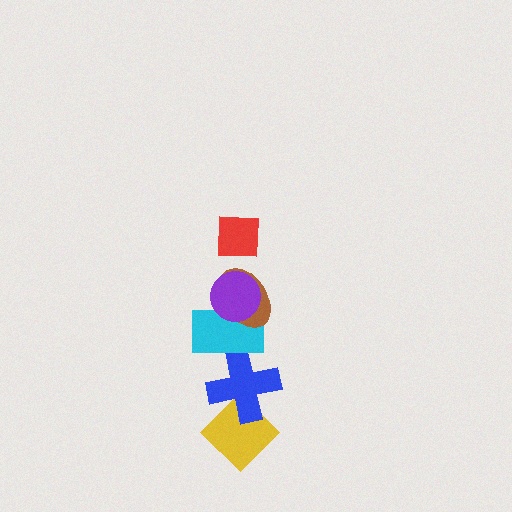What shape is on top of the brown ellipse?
The purple circle is on top of the brown ellipse.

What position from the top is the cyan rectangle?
The cyan rectangle is 4th from the top.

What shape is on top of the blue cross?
The cyan rectangle is on top of the blue cross.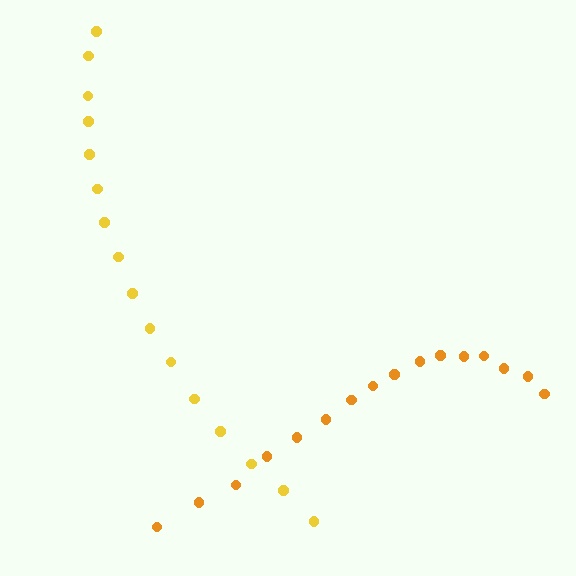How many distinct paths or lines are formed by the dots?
There are 2 distinct paths.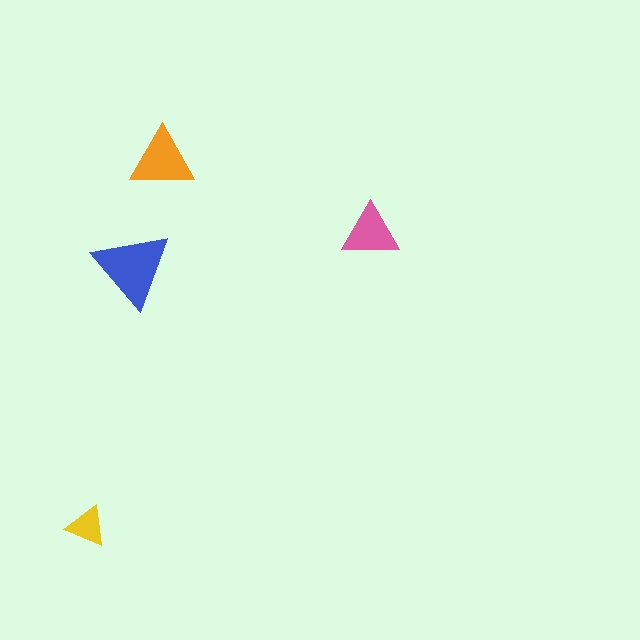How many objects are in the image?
There are 4 objects in the image.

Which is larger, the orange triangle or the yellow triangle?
The orange one.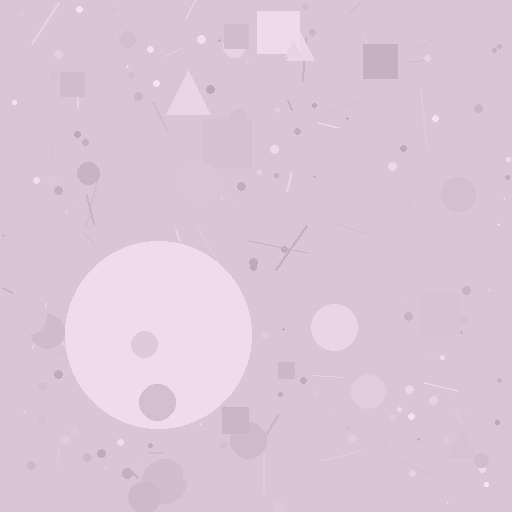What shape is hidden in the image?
A circle is hidden in the image.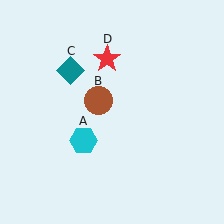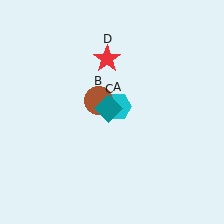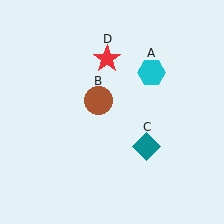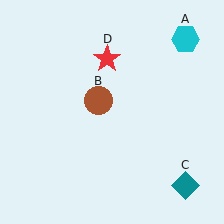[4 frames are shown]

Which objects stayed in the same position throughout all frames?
Brown circle (object B) and red star (object D) remained stationary.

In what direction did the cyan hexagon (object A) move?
The cyan hexagon (object A) moved up and to the right.